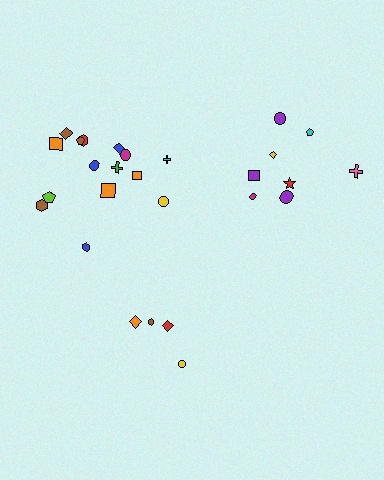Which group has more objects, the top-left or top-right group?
The top-left group.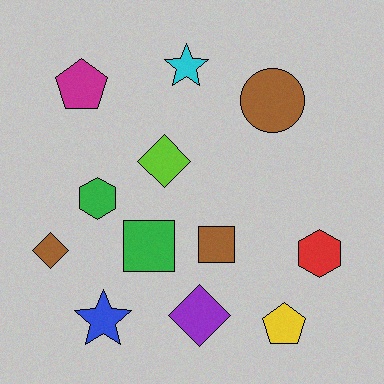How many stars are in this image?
There are 2 stars.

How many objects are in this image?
There are 12 objects.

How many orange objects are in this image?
There are no orange objects.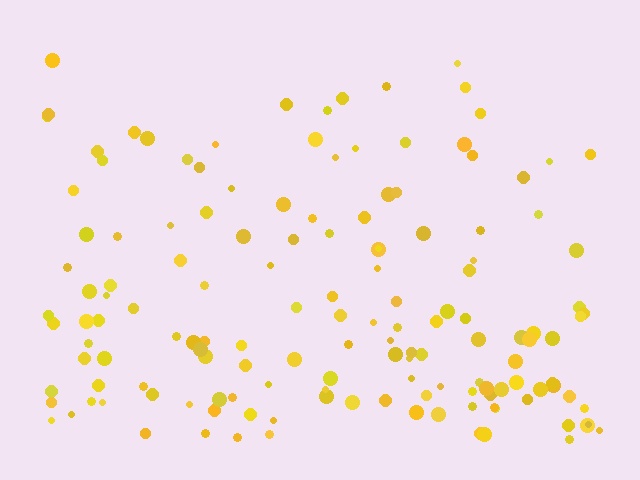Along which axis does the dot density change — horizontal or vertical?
Vertical.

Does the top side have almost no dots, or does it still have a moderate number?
Still a moderate number, just noticeably fewer than the bottom.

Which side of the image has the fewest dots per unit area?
The top.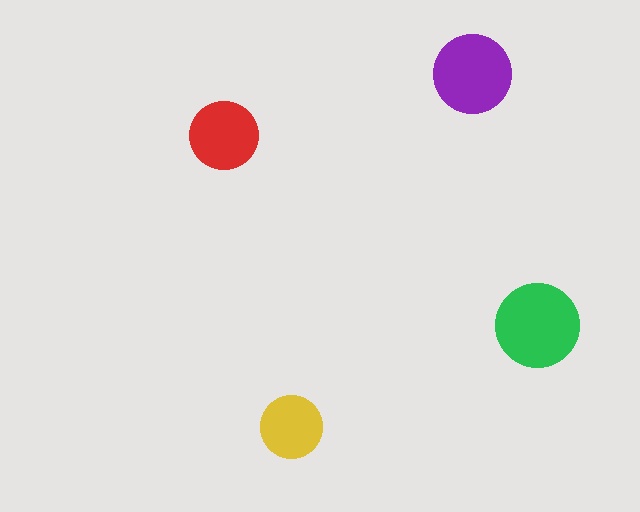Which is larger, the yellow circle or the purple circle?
The purple one.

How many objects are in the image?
There are 4 objects in the image.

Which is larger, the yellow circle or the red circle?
The red one.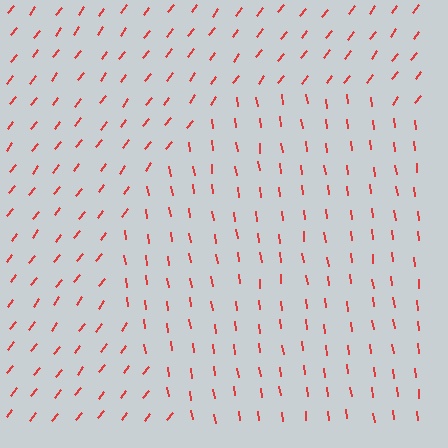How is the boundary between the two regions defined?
The boundary is defined purely by a change in line orientation (approximately 45 degrees difference). All lines are the same color and thickness.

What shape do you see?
I see a circle.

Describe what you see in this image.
The image is filled with small red line segments. A circle region in the image has lines oriented differently from the surrounding lines, creating a visible texture boundary.